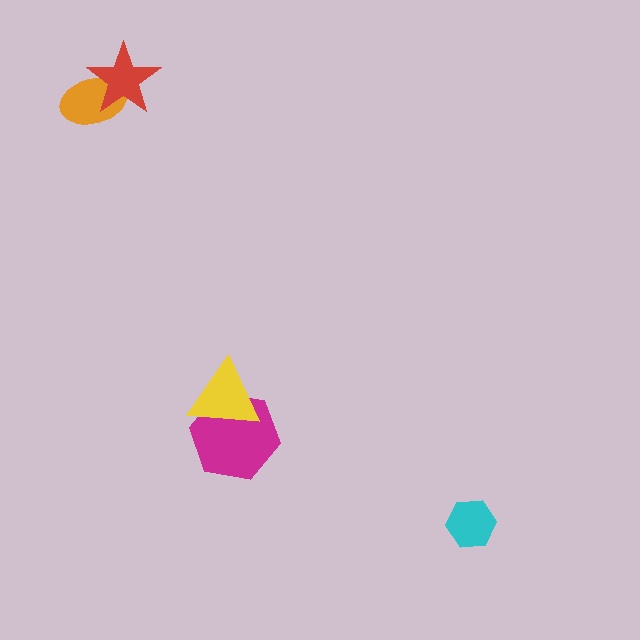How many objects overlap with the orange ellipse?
1 object overlaps with the orange ellipse.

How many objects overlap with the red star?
1 object overlaps with the red star.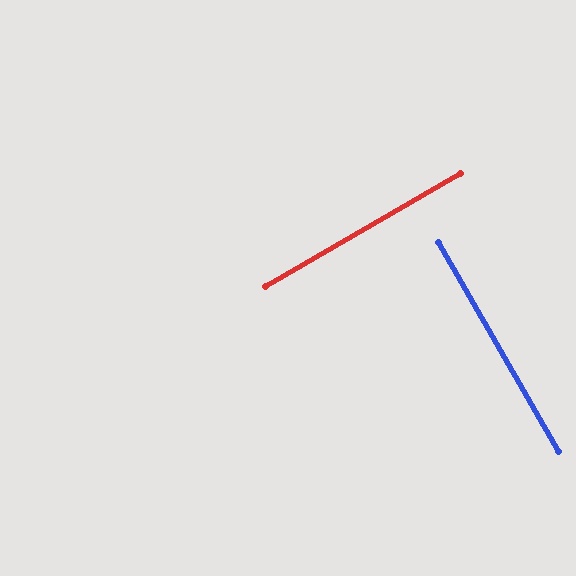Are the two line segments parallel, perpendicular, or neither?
Perpendicular — they meet at approximately 90°.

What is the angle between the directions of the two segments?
Approximately 90 degrees.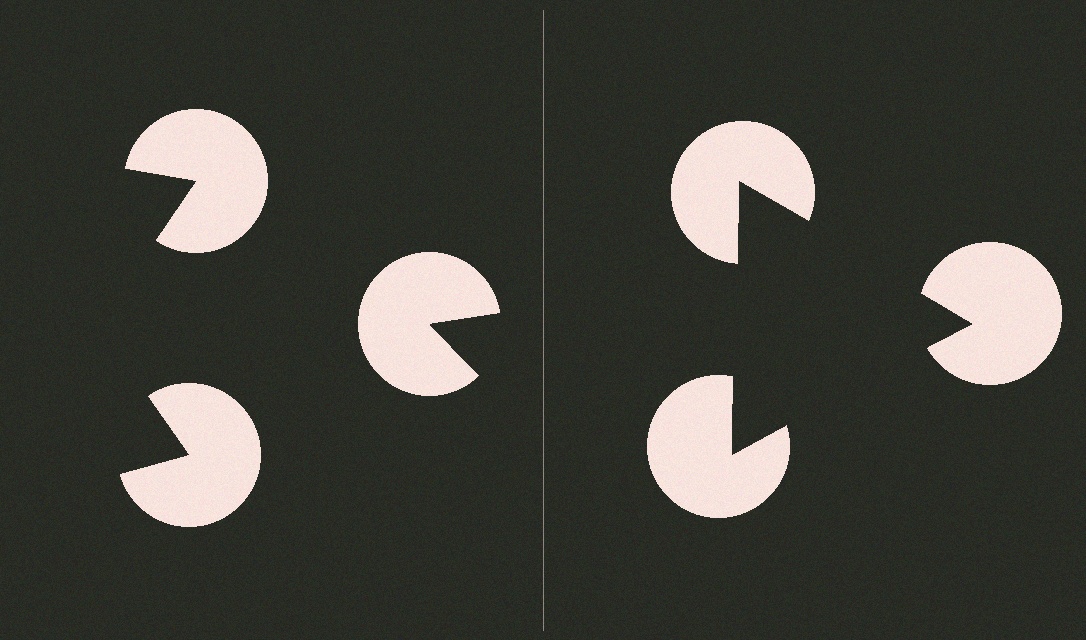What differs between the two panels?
The pac-man discs are positioned identically on both sides; only the wedge orientations differ. On the right they align to a triangle; on the left they are misaligned.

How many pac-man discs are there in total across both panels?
6 — 3 on each side.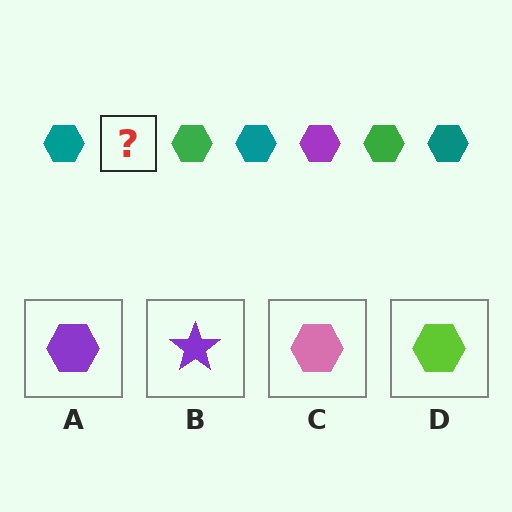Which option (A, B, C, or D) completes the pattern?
A.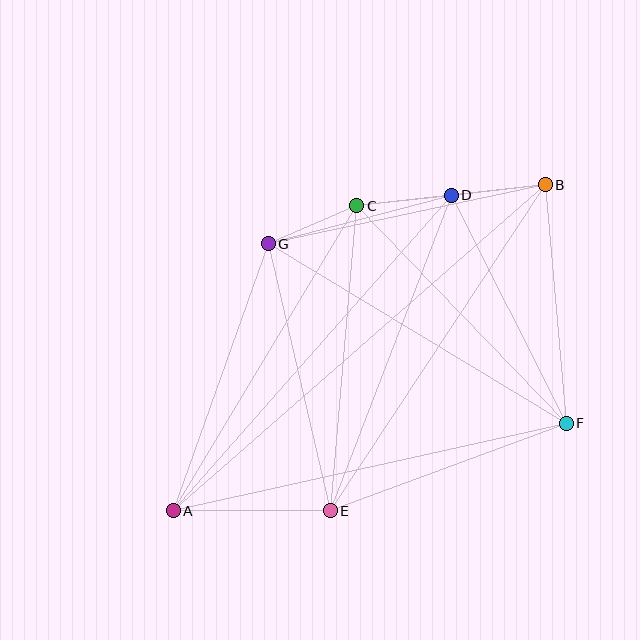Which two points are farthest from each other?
Points A and B are farthest from each other.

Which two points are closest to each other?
Points B and D are closest to each other.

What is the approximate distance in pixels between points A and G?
The distance between A and G is approximately 284 pixels.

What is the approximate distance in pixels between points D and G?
The distance between D and G is approximately 189 pixels.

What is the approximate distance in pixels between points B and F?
The distance between B and F is approximately 240 pixels.